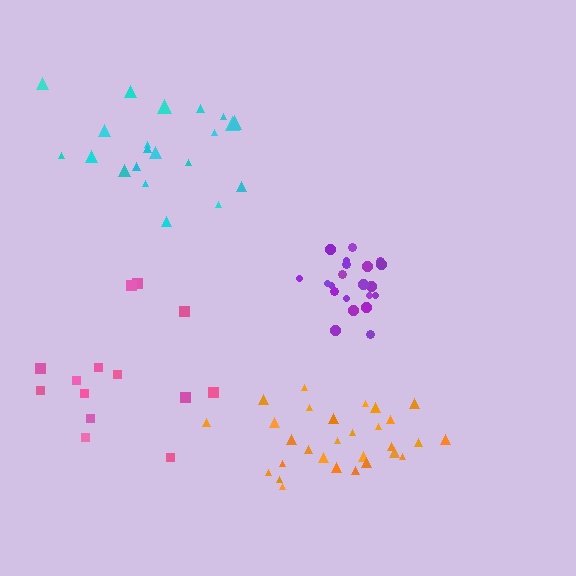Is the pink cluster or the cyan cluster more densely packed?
Cyan.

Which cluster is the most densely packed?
Purple.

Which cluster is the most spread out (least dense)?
Pink.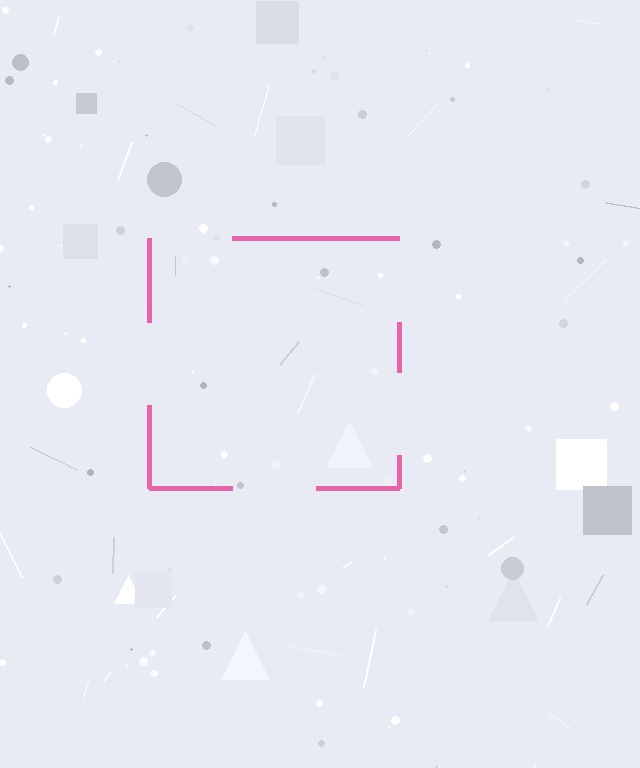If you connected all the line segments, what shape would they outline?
They would outline a square.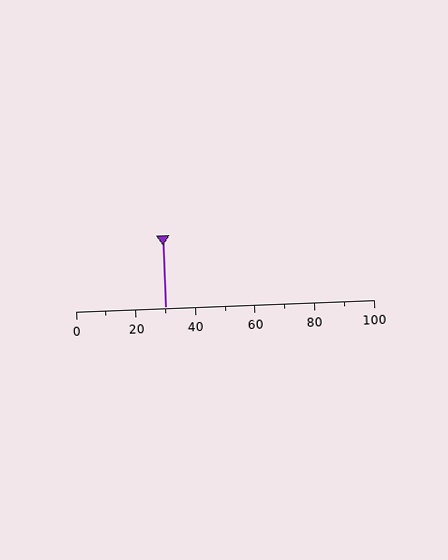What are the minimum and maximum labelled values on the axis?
The axis runs from 0 to 100.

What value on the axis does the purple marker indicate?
The marker indicates approximately 30.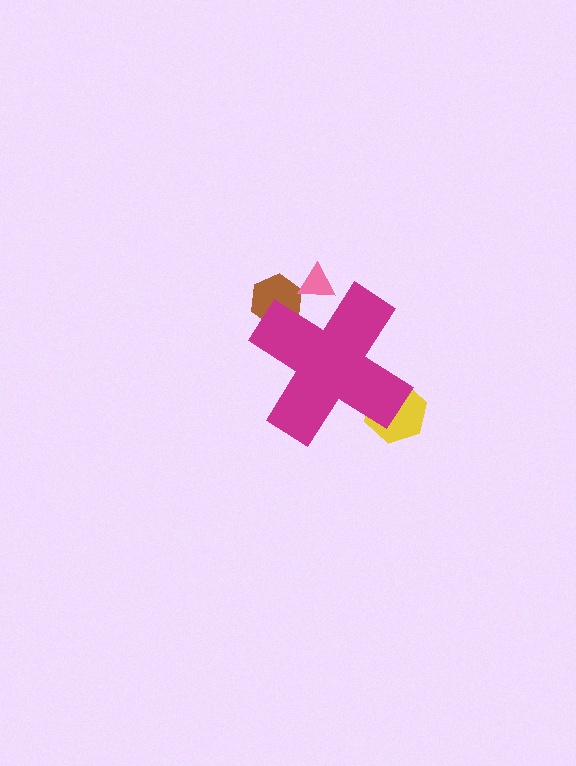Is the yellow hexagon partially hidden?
Yes, the yellow hexagon is partially hidden behind the magenta cross.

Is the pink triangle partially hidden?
Yes, the pink triangle is partially hidden behind the magenta cross.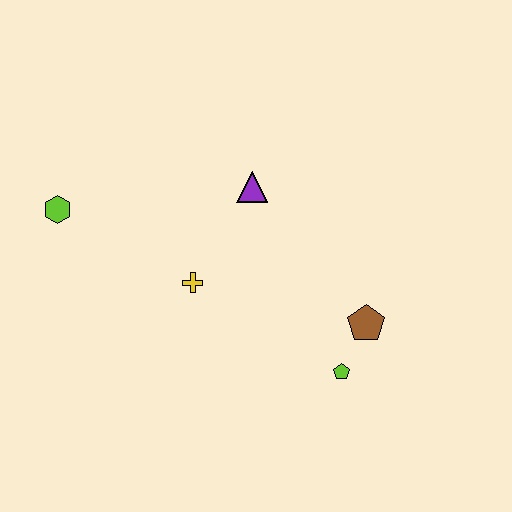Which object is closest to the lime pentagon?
The brown pentagon is closest to the lime pentagon.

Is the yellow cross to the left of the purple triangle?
Yes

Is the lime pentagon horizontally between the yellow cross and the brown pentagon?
Yes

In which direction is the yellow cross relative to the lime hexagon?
The yellow cross is to the right of the lime hexagon.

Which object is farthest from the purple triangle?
The lime pentagon is farthest from the purple triangle.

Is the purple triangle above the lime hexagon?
Yes